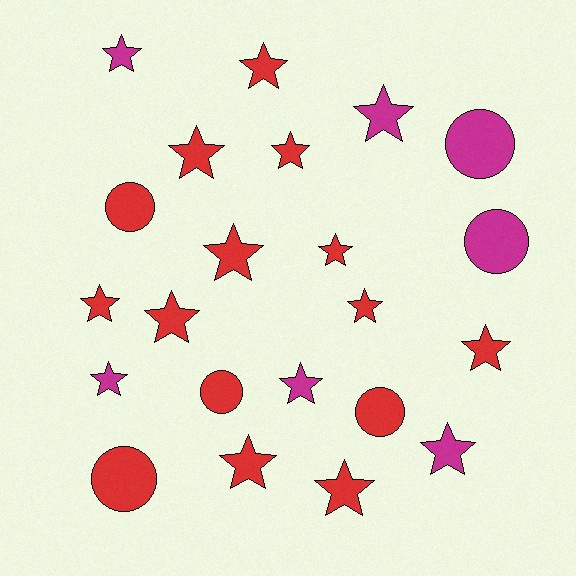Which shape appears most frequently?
Star, with 16 objects.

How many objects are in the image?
There are 22 objects.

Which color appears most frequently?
Red, with 15 objects.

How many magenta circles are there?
There are 2 magenta circles.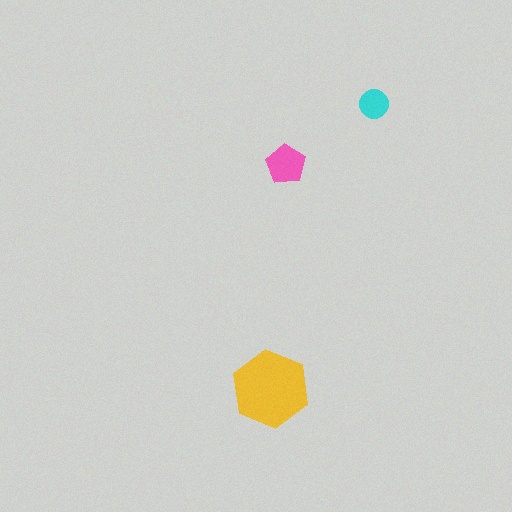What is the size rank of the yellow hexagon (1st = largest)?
1st.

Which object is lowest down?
The yellow hexagon is bottommost.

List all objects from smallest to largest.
The cyan circle, the pink pentagon, the yellow hexagon.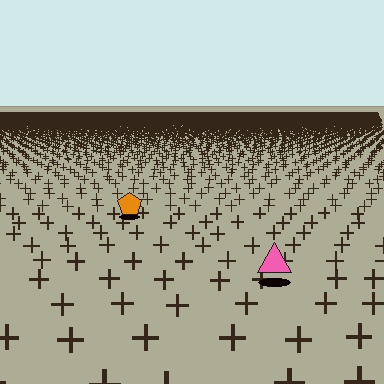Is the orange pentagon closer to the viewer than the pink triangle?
No. The pink triangle is closer — you can tell from the texture gradient: the ground texture is coarser near it.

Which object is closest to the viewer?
The pink triangle is closest. The texture marks near it are larger and more spread out.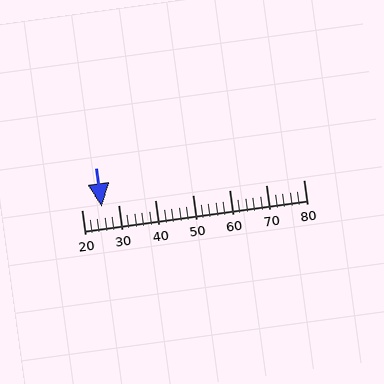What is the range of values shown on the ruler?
The ruler shows values from 20 to 80.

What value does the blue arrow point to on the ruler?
The blue arrow points to approximately 26.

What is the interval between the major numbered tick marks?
The major tick marks are spaced 10 units apart.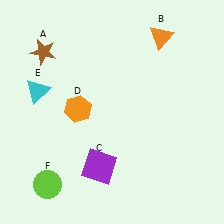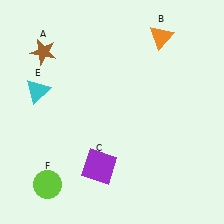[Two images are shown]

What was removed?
The orange hexagon (D) was removed in Image 2.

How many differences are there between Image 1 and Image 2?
There is 1 difference between the two images.